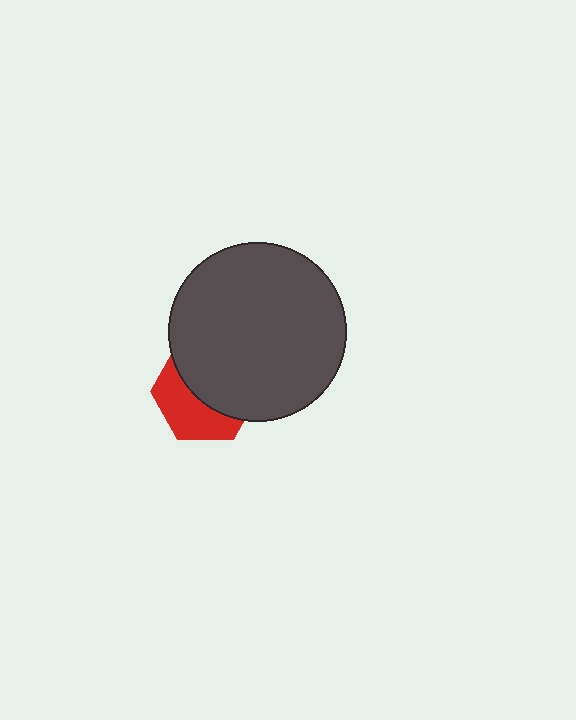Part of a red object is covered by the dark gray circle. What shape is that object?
It is a hexagon.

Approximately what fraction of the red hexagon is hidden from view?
Roughly 57% of the red hexagon is hidden behind the dark gray circle.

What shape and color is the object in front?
The object in front is a dark gray circle.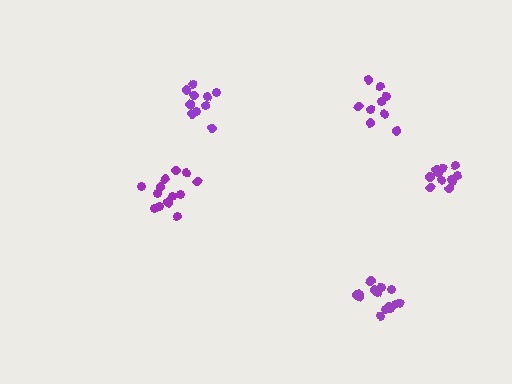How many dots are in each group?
Group 1: 13 dots, Group 2: 10 dots, Group 3: 11 dots, Group 4: 9 dots, Group 5: 14 dots (57 total).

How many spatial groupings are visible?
There are 5 spatial groupings.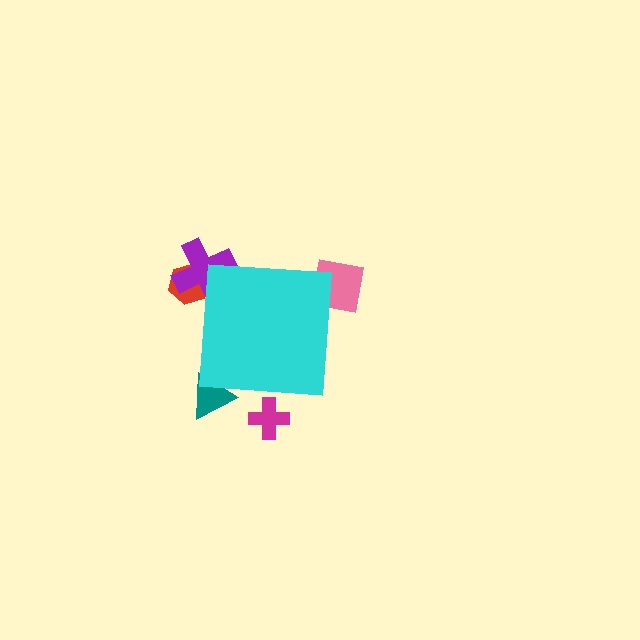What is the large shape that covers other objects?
A cyan square.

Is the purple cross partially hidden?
Yes, the purple cross is partially hidden behind the cyan square.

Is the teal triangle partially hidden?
Yes, the teal triangle is partially hidden behind the cyan square.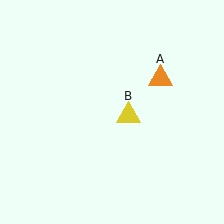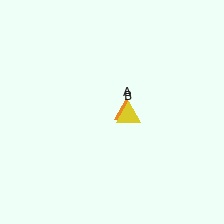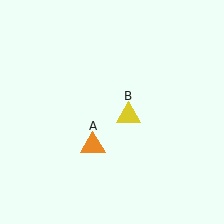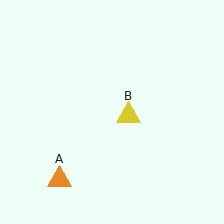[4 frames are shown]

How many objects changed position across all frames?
1 object changed position: orange triangle (object A).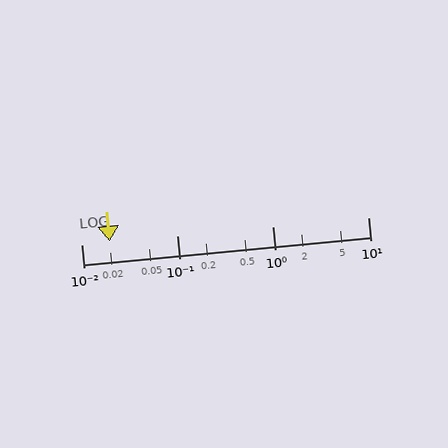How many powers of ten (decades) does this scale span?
The scale spans 3 decades, from 0.01 to 10.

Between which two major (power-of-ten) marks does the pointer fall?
The pointer is between 0.01 and 0.1.